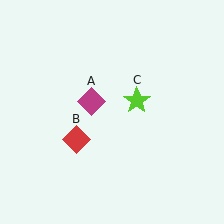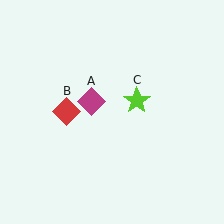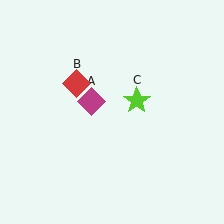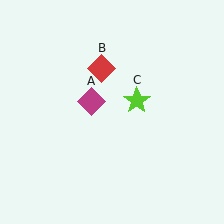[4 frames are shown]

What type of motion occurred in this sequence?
The red diamond (object B) rotated clockwise around the center of the scene.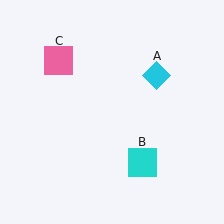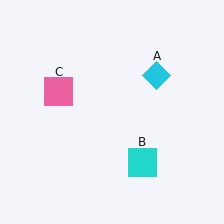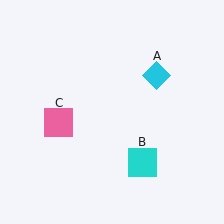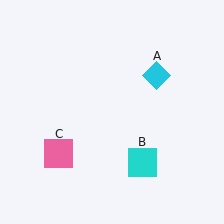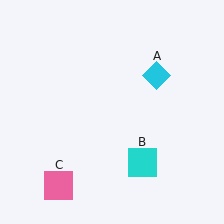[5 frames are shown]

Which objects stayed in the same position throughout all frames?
Cyan diamond (object A) and cyan square (object B) remained stationary.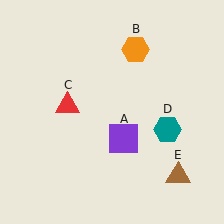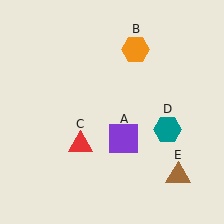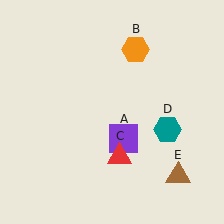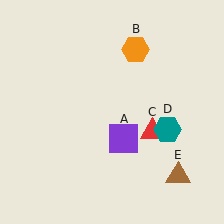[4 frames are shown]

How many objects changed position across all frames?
1 object changed position: red triangle (object C).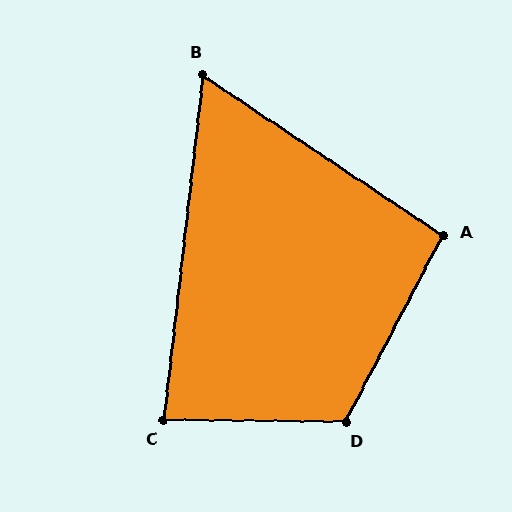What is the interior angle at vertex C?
Approximately 84 degrees (acute).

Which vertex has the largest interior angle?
D, at approximately 117 degrees.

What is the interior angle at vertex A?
Approximately 96 degrees (obtuse).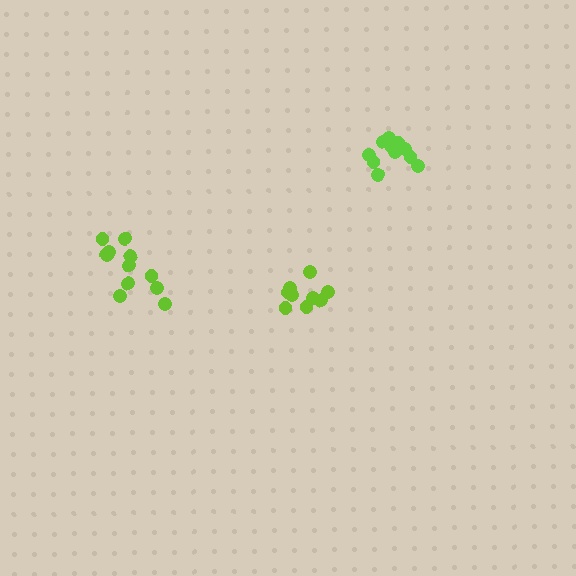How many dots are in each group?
Group 1: 12 dots, Group 2: 9 dots, Group 3: 11 dots (32 total).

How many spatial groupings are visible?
There are 3 spatial groupings.